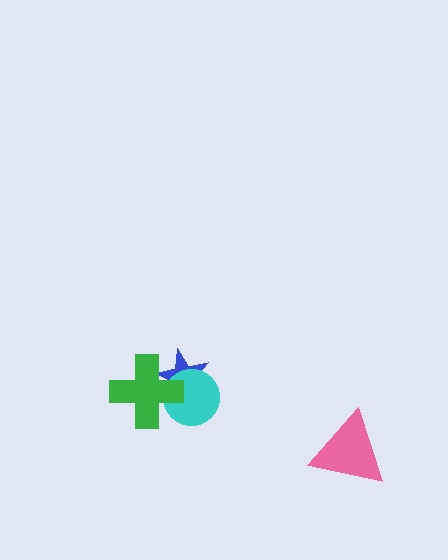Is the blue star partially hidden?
Yes, it is partially covered by another shape.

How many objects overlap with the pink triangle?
0 objects overlap with the pink triangle.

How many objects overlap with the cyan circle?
2 objects overlap with the cyan circle.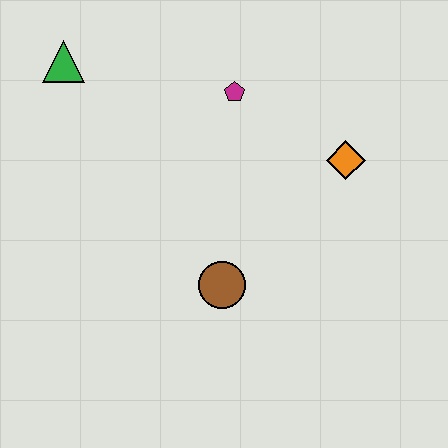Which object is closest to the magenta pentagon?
The orange diamond is closest to the magenta pentagon.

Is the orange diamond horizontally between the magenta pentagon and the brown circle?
No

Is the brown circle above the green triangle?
No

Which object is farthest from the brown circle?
The green triangle is farthest from the brown circle.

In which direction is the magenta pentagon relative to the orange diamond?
The magenta pentagon is to the left of the orange diamond.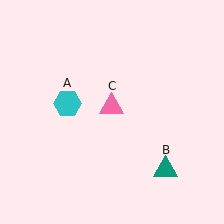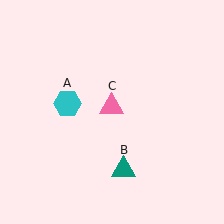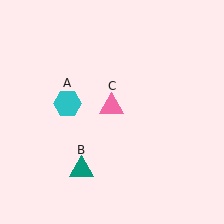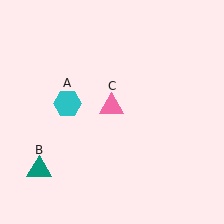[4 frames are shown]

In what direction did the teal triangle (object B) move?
The teal triangle (object B) moved left.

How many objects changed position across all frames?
1 object changed position: teal triangle (object B).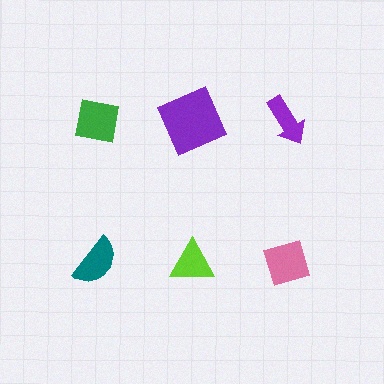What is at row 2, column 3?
A pink diamond.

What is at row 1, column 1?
A green square.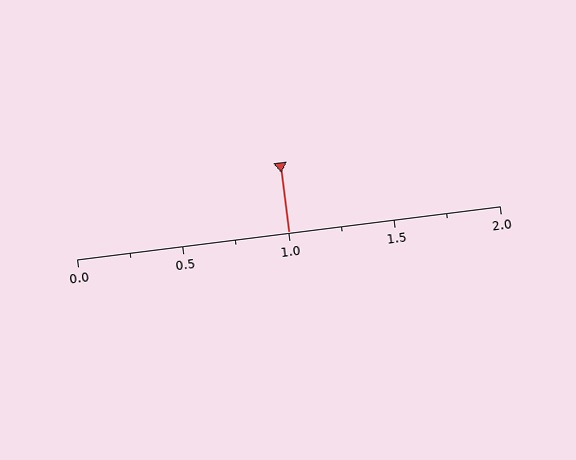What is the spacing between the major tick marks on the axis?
The major ticks are spaced 0.5 apart.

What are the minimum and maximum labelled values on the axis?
The axis runs from 0.0 to 2.0.